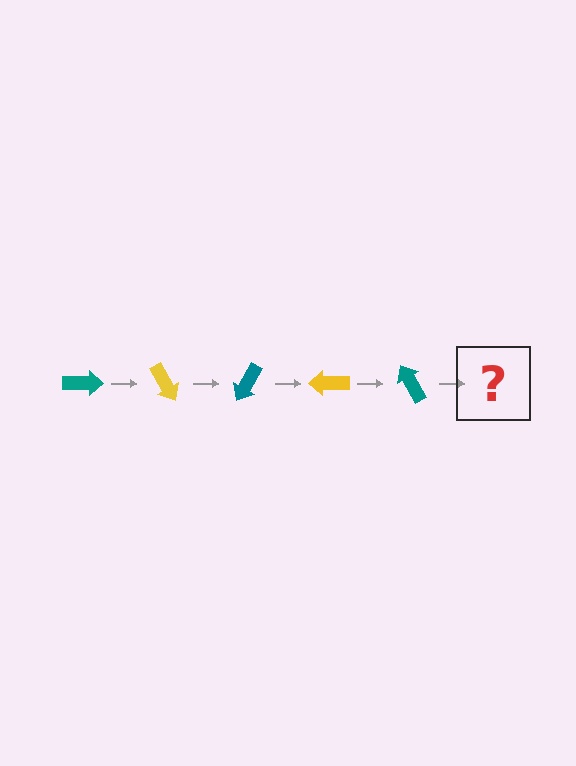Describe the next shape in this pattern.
It should be a yellow arrow, rotated 300 degrees from the start.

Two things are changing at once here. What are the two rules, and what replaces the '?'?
The two rules are that it rotates 60 degrees each step and the color cycles through teal and yellow. The '?' should be a yellow arrow, rotated 300 degrees from the start.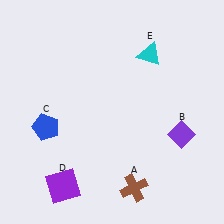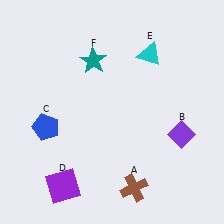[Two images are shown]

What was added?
A teal star (F) was added in Image 2.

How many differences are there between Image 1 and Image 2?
There is 1 difference between the two images.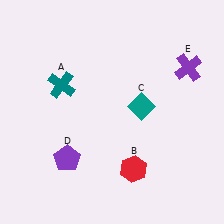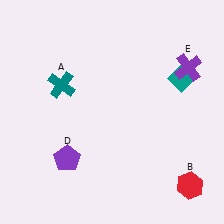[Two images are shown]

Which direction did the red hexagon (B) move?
The red hexagon (B) moved right.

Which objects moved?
The objects that moved are: the red hexagon (B), the teal diamond (C).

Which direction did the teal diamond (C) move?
The teal diamond (C) moved right.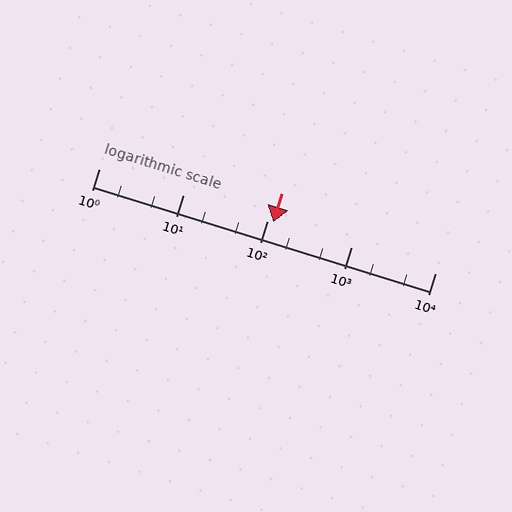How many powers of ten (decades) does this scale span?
The scale spans 4 decades, from 1 to 10000.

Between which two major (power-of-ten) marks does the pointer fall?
The pointer is between 100 and 1000.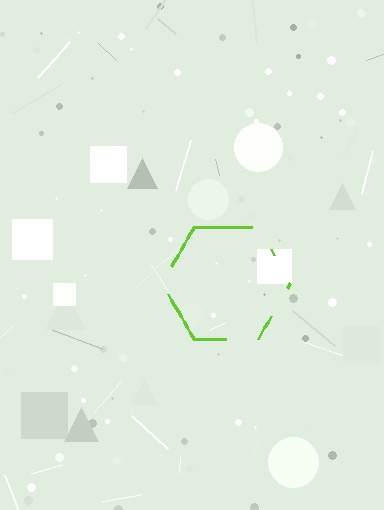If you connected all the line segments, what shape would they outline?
They would outline a hexagon.